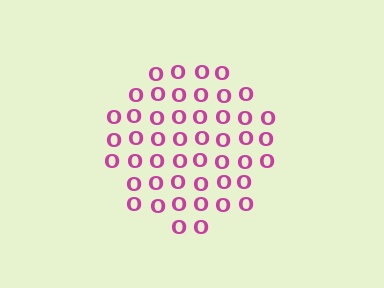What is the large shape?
The large shape is a circle.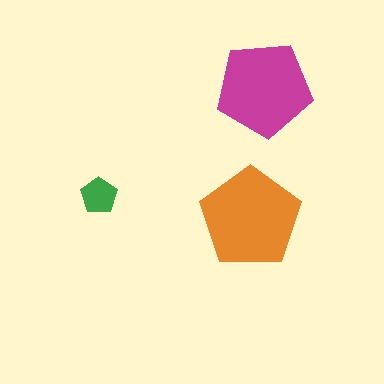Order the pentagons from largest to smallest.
the orange one, the magenta one, the green one.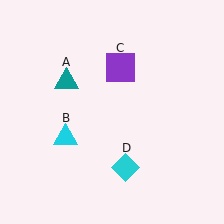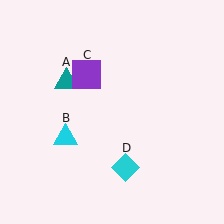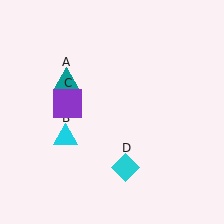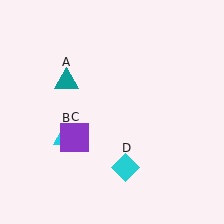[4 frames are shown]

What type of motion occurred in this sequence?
The purple square (object C) rotated counterclockwise around the center of the scene.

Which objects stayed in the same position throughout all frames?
Teal triangle (object A) and cyan triangle (object B) and cyan diamond (object D) remained stationary.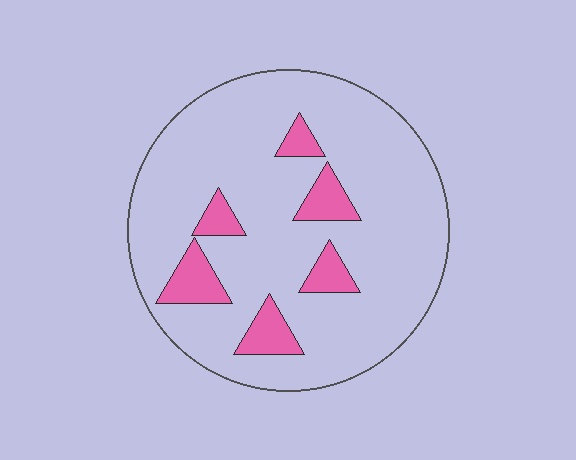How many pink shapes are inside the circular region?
6.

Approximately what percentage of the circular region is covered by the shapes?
Approximately 15%.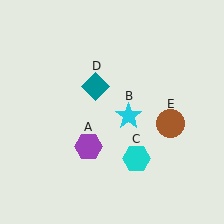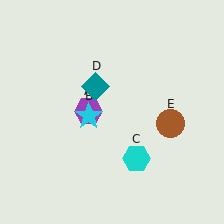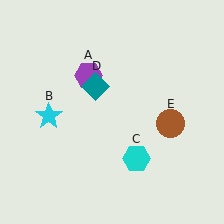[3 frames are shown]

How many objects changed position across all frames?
2 objects changed position: purple hexagon (object A), cyan star (object B).